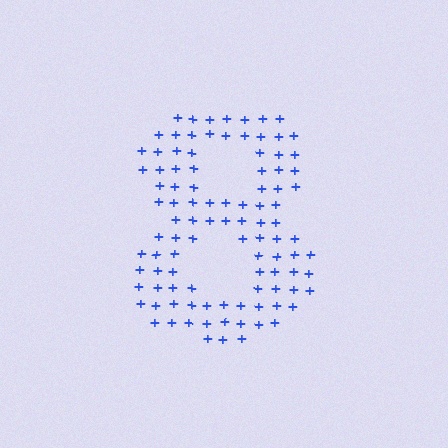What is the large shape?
The large shape is the digit 8.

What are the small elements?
The small elements are plus signs.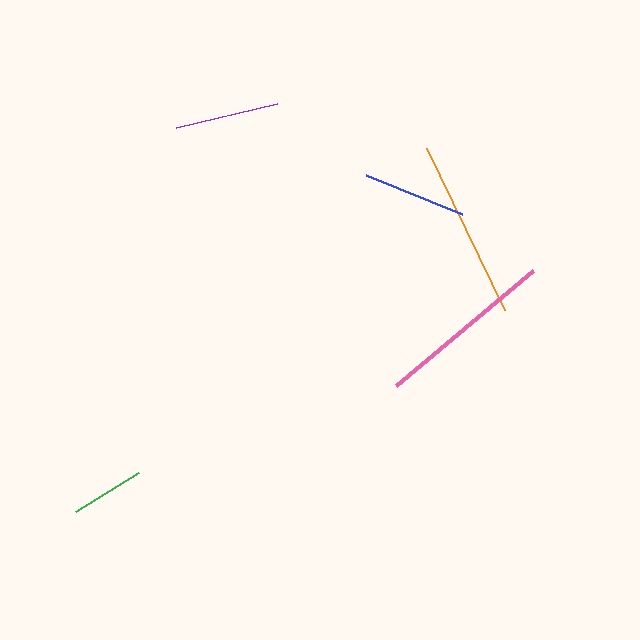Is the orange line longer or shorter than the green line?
The orange line is longer than the green line.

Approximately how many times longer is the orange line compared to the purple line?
The orange line is approximately 1.7 times the length of the purple line.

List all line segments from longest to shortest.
From longest to shortest: orange, pink, purple, blue, green.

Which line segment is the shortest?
The green line is the shortest at approximately 74 pixels.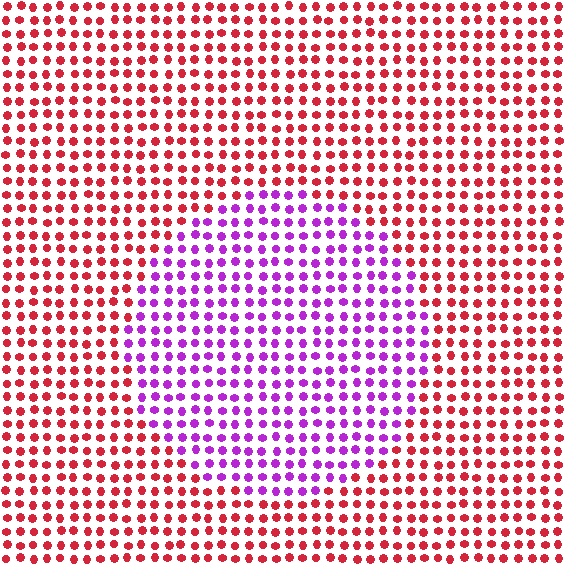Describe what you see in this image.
The image is filled with small red elements in a uniform arrangement. A circle-shaped region is visible where the elements are tinted to a slightly different hue, forming a subtle color boundary.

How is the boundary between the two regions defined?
The boundary is defined purely by a slight shift in hue (about 62 degrees). Spacing, size, and orientation are identical on both sides.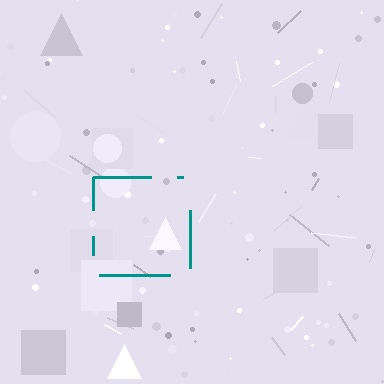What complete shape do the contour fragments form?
The contour fragments form a square.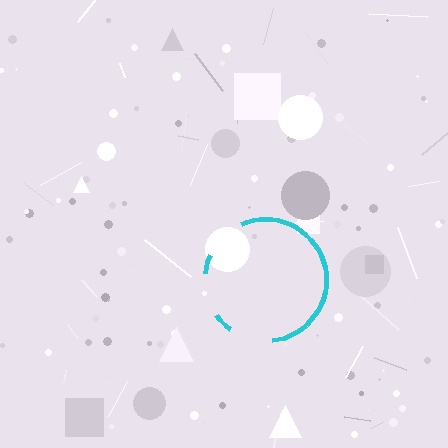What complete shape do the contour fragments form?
The contour fragments form a circle.